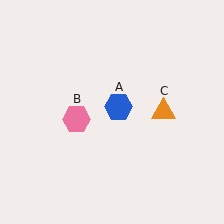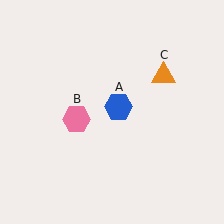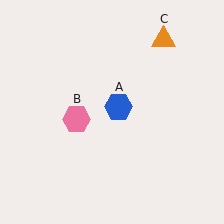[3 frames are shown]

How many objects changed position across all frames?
1 object changed position: orange triangle (object C).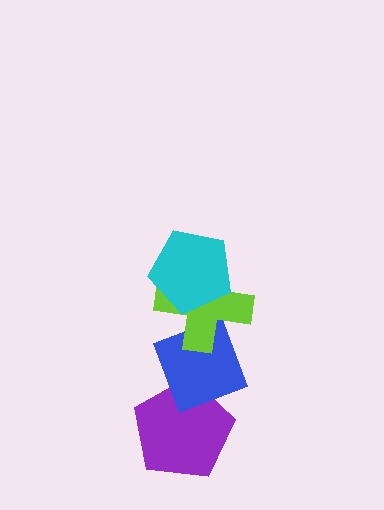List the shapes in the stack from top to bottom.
From top to bottom: the cyan pentagon, the lime cross, the blue diamond, the purple pentagon.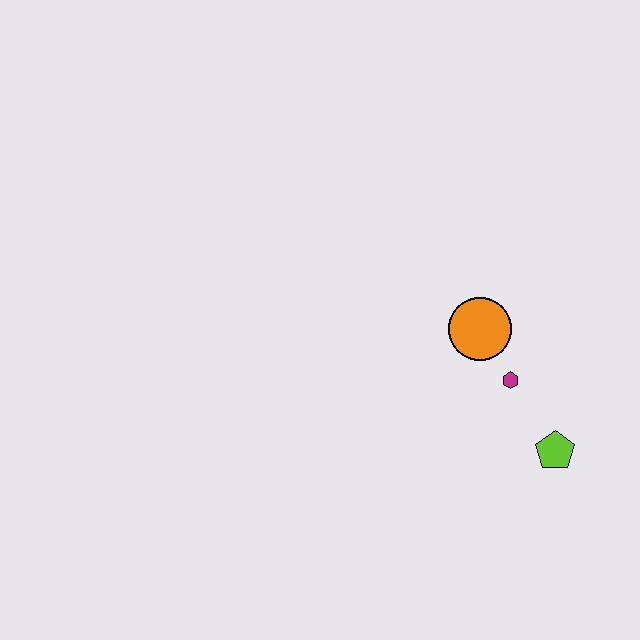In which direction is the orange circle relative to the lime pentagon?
The orange circle is above the lime pentagon.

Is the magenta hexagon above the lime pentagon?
Yes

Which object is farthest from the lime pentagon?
The orange circle is farthest from the lime pentagon.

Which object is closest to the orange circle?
The magenta hexagon is closest to the orange circle.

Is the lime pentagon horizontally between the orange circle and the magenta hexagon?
No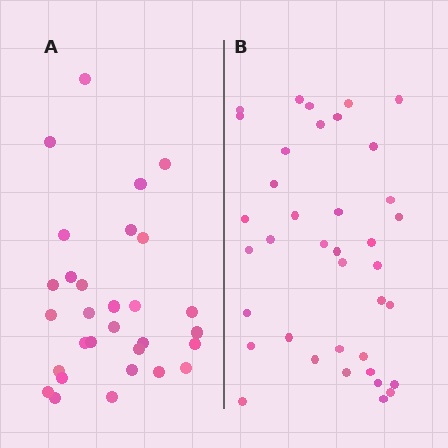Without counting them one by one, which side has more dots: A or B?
Region B (the right region) has more dots.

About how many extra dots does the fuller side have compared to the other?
Region B has roughly 8 or so more dots than region A.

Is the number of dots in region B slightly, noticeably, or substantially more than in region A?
Region B has noticeably more, but not dramatically so. The ratio is roughly 1.3 to 1.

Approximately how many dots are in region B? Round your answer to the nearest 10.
About 40 dots. (The exact count is 38, which rounds to 40.)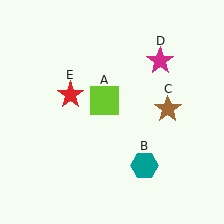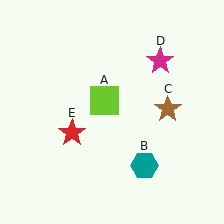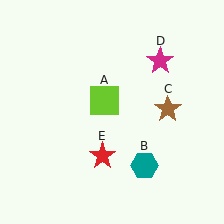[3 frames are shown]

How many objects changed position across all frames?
1 object changed position: red star (object E).